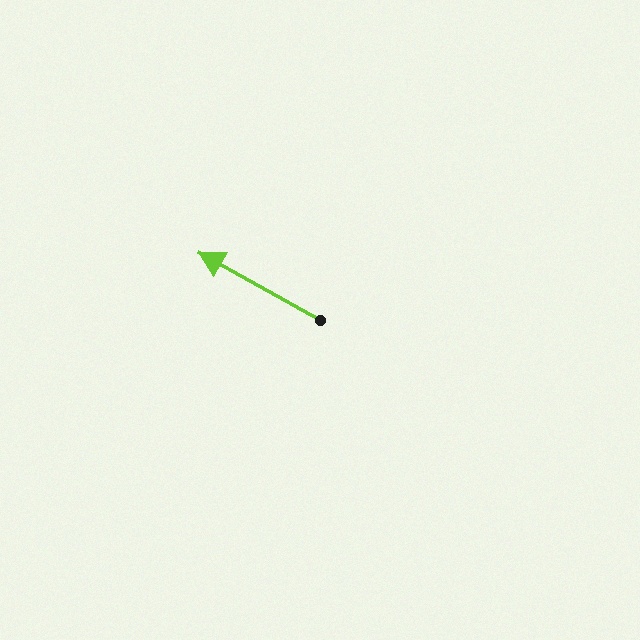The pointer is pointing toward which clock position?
Roughly 10 o'clock.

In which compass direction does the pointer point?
Northwest.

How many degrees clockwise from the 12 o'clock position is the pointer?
Approximately 299 degrees.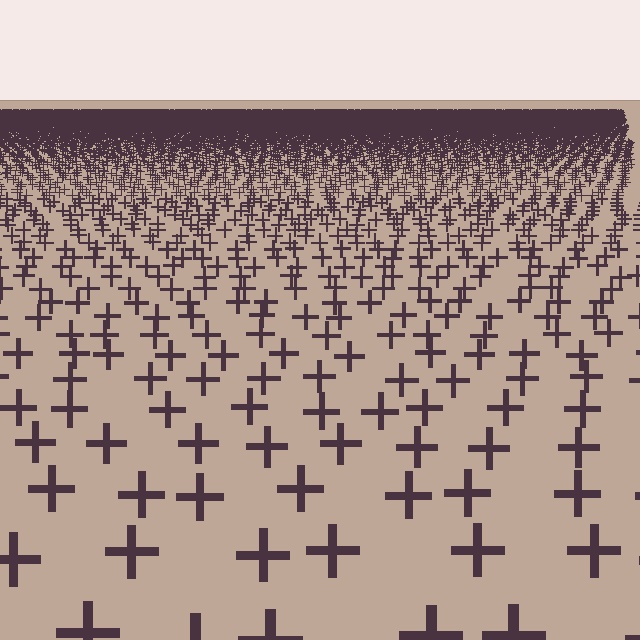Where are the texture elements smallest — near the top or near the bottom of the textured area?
Near the top.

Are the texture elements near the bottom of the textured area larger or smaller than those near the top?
Larger. Near the bottom, elements are closer to the viewer and appear at a bigger on-screen size.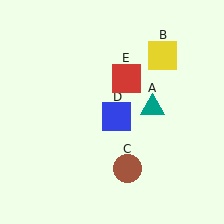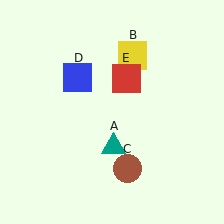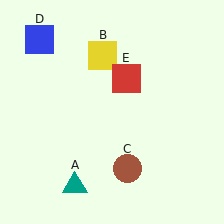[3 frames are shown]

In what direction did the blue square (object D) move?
The blue square (object D) moved up and to the left.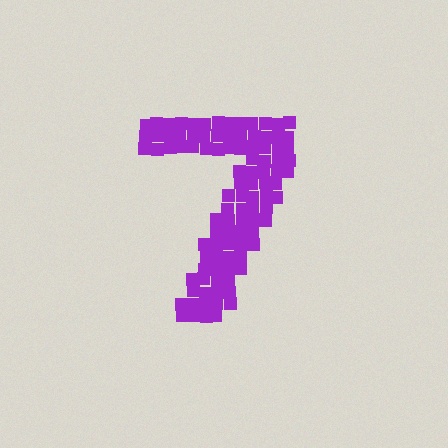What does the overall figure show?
The overall figure shows the digit 7.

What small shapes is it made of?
It is made of small squares.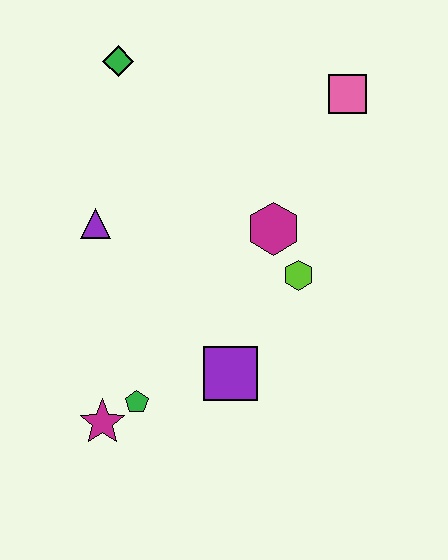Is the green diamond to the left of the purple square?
Yes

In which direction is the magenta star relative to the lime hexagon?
The magenta star is to the left of the lime hexagon.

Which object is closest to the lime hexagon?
The magenta hexagon is closest to the lime hexagon.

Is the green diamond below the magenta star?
No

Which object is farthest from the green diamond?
The magenta star is farthest from the green diamond.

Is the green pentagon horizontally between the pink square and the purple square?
No